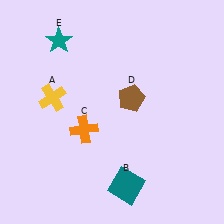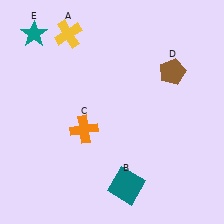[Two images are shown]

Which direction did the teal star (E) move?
The teal star (E) moved left.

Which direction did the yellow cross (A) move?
The yellow cross (A) moved up.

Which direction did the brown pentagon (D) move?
The brown pentagon (D) moved right.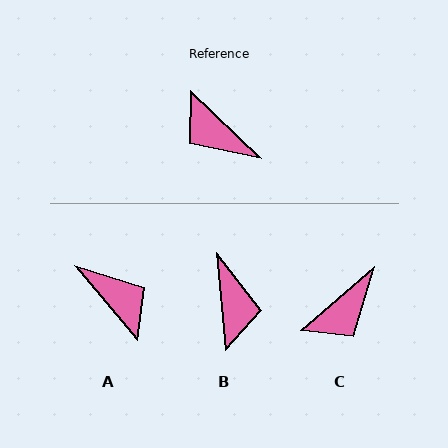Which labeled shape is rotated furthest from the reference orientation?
A, about 174 degrees away.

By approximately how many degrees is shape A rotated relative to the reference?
Approximately 174 degrees counter-clockwise.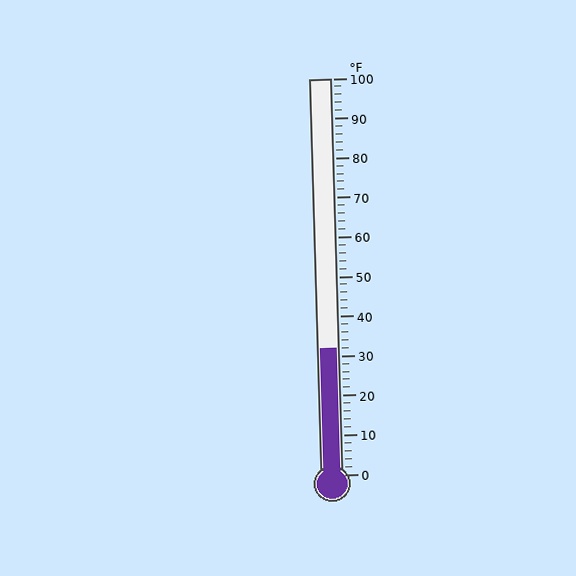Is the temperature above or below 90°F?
The temperature is below 90°F.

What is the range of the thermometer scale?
The thermometer scale ranges from 0°F to 100°F.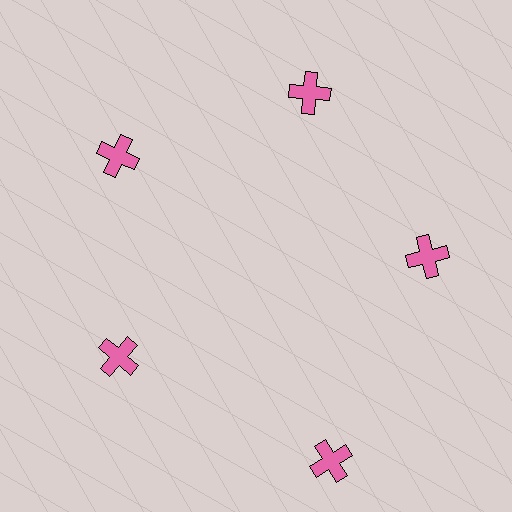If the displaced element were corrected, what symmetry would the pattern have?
It would have 5-fold rotational symmetry — the pattern would map onto itself every 72 degrees.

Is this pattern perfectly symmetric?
No. The 5 pink crosses are arranged in a ring, but one element near the 5 o'clock position is pushed outward from the center, breaking the 5-fold rotational symmetry.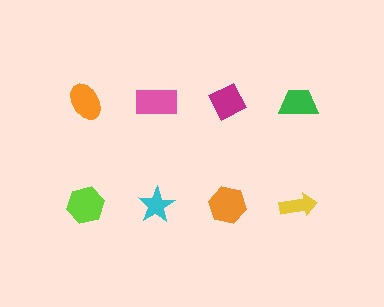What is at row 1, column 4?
A green trapezoid.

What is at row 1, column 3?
A magenta diamond.